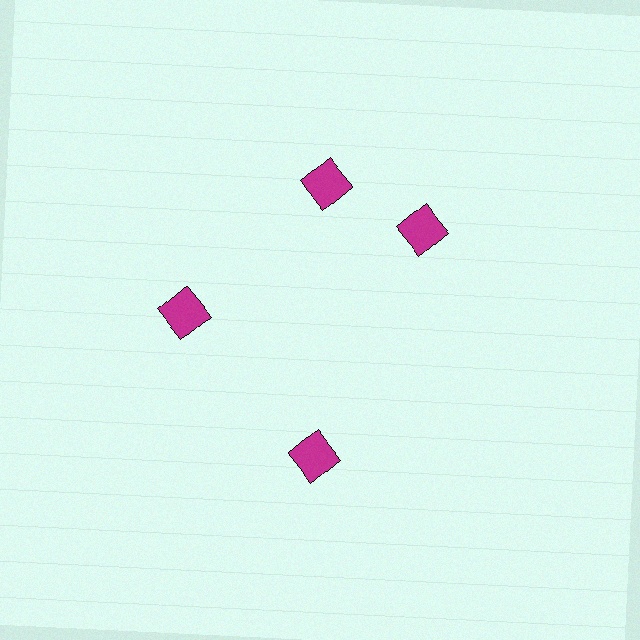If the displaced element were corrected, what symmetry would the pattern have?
It would have 4-fold rotational symmetry — the pattern would map onto itself every 90 degrees.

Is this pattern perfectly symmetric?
No. The 4 magenta squares are arranged in a ring, but one element near the 3 o'clock position is rotated out of alignment along the ring, breaking the 4-fold rotational symmetry.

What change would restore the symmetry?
The symmetry would be restored by rotating it back into even spacing with its neighbors so that all 4 squares sit at equal angles and equal distance from the center.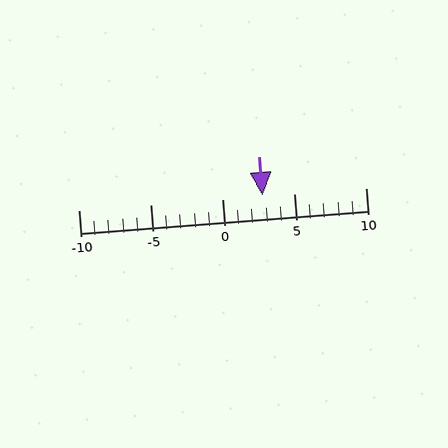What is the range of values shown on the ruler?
The ruler shows values from -10 to 10.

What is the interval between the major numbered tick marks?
The major tick marks are spaced 5 units apart.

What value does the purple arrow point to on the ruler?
The purple arrow points to approximately 3.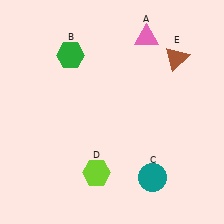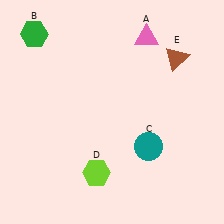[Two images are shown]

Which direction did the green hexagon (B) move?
The green hexagon (B) moved left.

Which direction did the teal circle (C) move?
The teal circle (C) moved up.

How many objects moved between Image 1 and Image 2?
2 objects moved between the two images.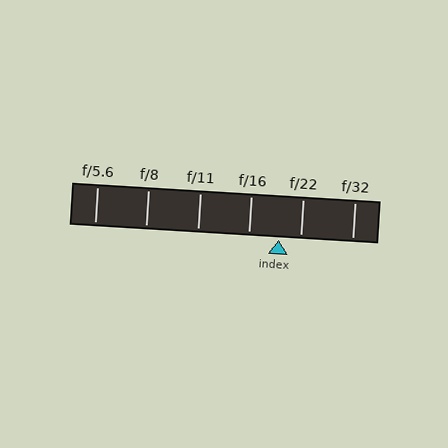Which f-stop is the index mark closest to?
The index mark is closest to f/22.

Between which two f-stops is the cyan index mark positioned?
The index mark is between f/16 and f/22.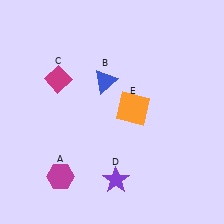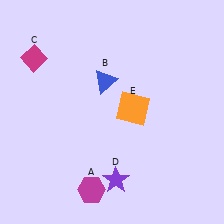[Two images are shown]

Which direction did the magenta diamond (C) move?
The magenta diamond (C) moved left.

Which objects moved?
The objects that moved are: the magenta hexagon (A), the magenta diamond (C).